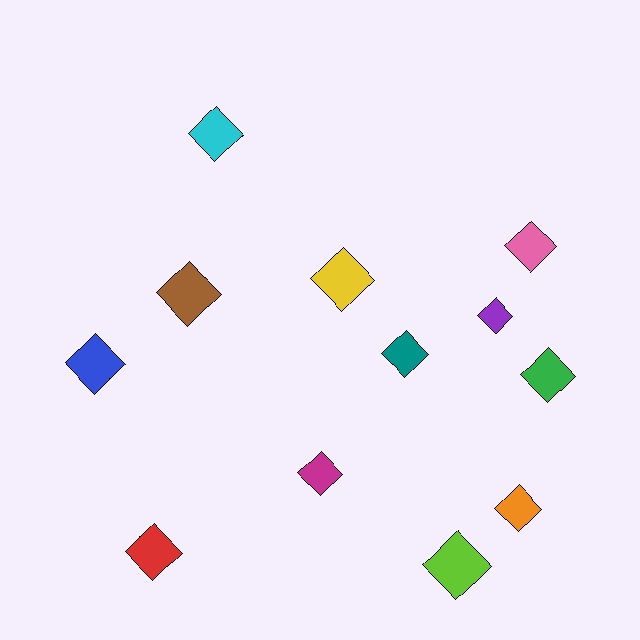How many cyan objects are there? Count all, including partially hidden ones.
There is 1 cyan object.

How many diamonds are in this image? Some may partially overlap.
There are 12 diamonds.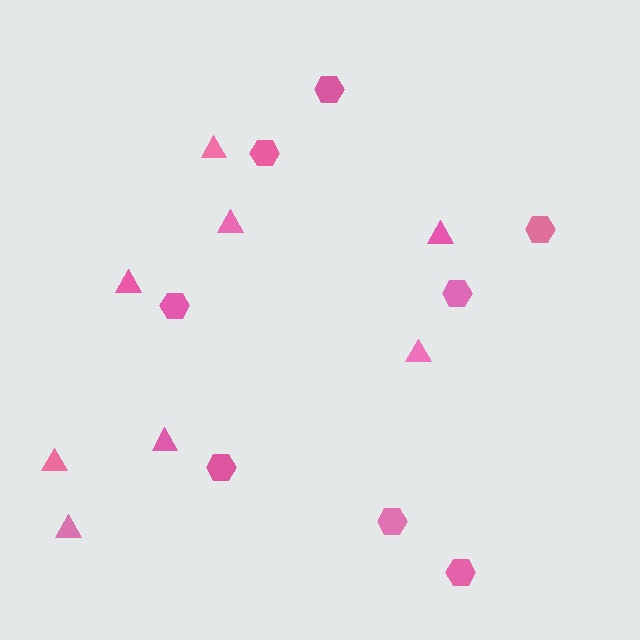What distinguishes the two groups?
There are 2 groups: one group of hexagons (8) and one group of triangles (8).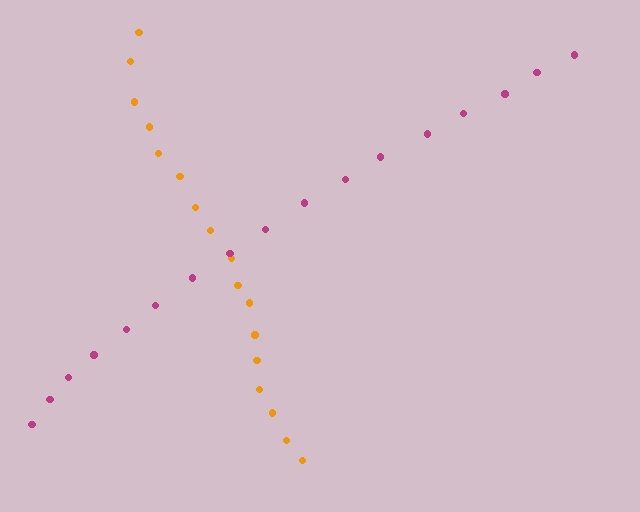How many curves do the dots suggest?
There are 2 distinct paths.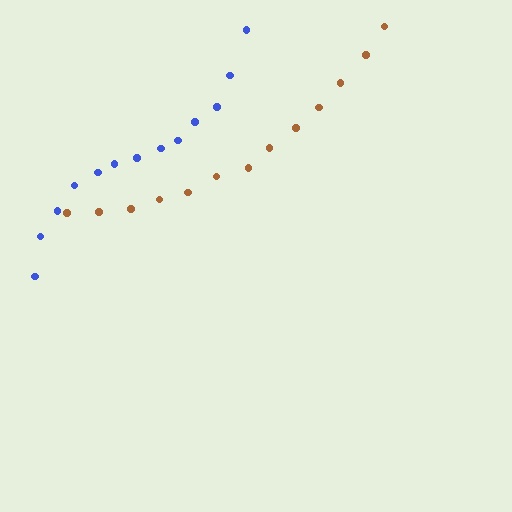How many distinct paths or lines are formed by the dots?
There are 2 distinct paths.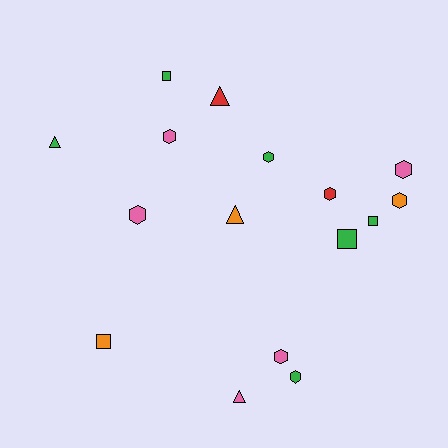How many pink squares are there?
There are no pink squares.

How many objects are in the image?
There are 16 objects.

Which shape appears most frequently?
Hexagon, with 8 objects.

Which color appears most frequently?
Green, with 6 objects.